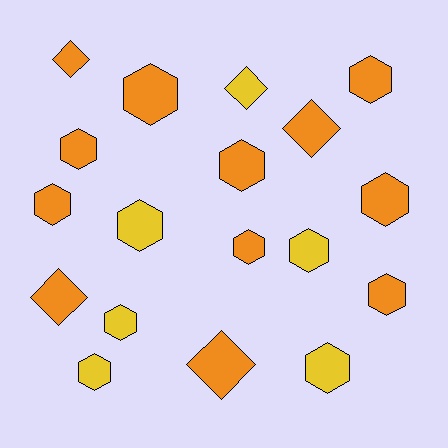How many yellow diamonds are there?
There is 1 yellow diamond.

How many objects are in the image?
There are 18 objects.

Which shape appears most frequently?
Hexagon, with 13 objects.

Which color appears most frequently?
Orange, with 12 objects.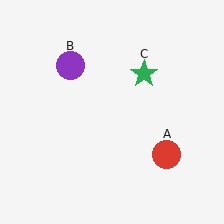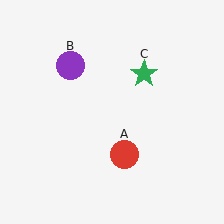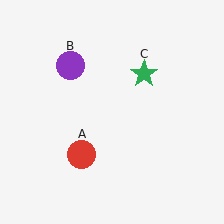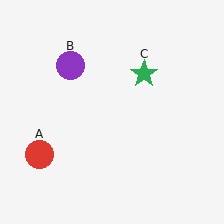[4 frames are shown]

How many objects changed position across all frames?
1 object changed position: red circle (object A).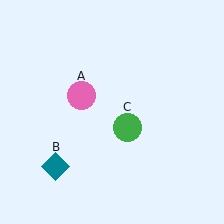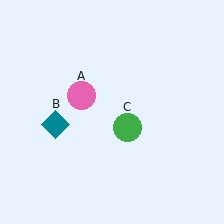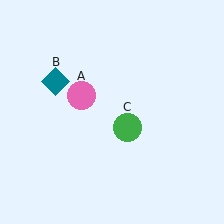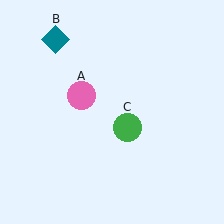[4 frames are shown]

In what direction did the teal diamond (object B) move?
The teal diamond (object B) moved up.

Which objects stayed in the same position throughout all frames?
Pink circle (object A) and green circle (object C) remained stationary.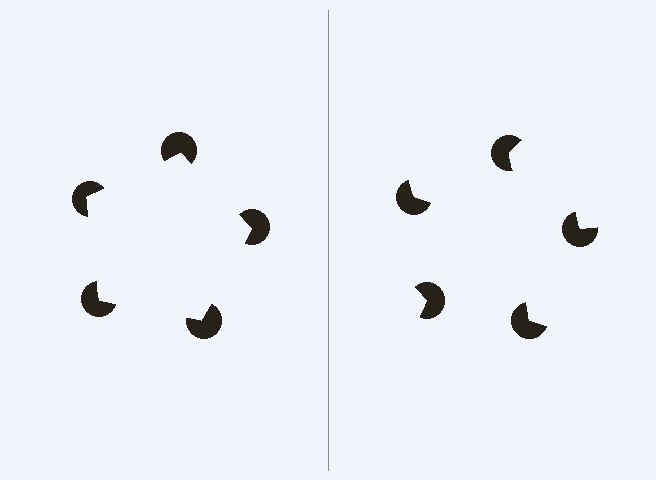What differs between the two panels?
The pac-man discs are positioned identically on both sides; only the wedge orientations differ. On the left they align to a pentagon; on the right they are misaligned.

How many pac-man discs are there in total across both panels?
10 — 5 on each side.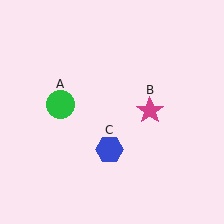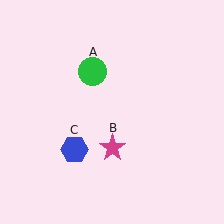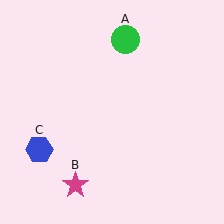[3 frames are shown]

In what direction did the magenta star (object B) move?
The magenta star (object B) moved down and to the left.